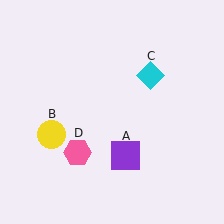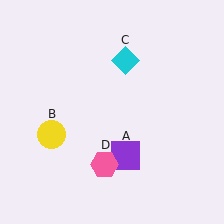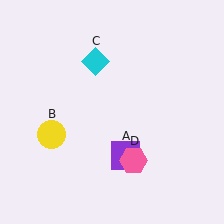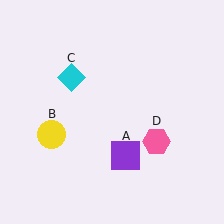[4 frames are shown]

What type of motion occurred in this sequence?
The cyan diamond (object C), pink hexagon (object D) rotated counterclockwise around the center of the scene.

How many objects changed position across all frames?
2 objects changed position: cyan diamond (object C), pink hexagon (object D).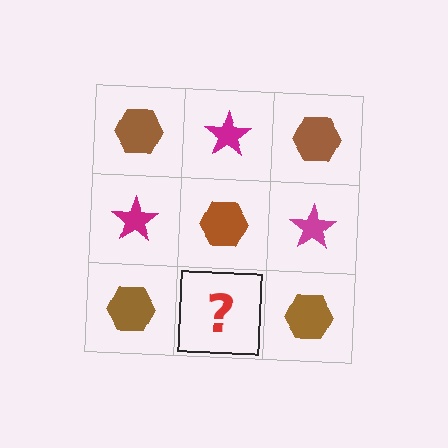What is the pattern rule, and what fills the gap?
The rule is that it alternates brown hexagon and magenta star in a checkerboard pattern. The gap should be filled with a magenta star.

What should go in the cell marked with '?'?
The missing cell should contain a magenta star.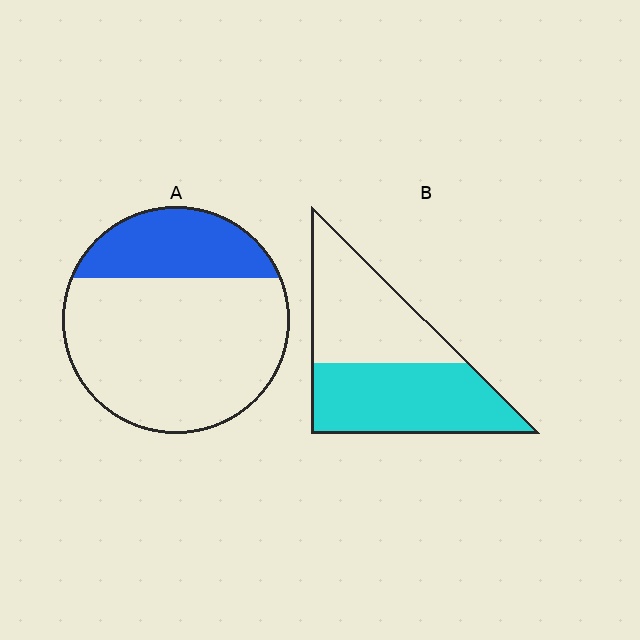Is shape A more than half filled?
No.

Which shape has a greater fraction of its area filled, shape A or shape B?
Shape B.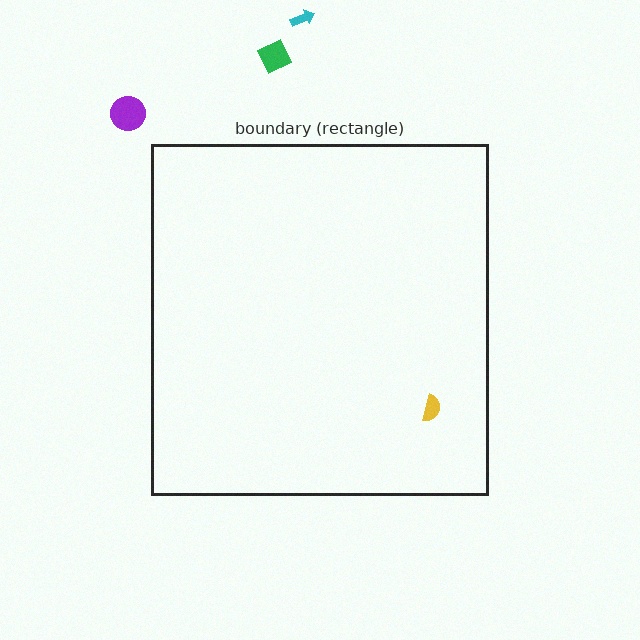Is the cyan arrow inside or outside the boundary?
Outside.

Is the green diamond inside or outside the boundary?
Outside.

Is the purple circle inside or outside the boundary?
Outside.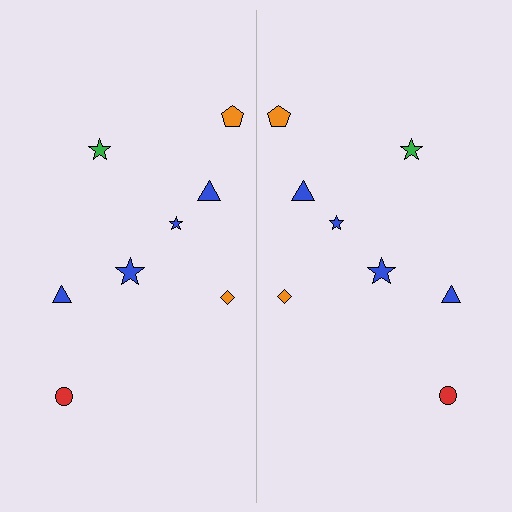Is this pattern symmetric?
Yes, this pattern has bilateral (reflection) symmetry.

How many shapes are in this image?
There are 16 shapes in this image.